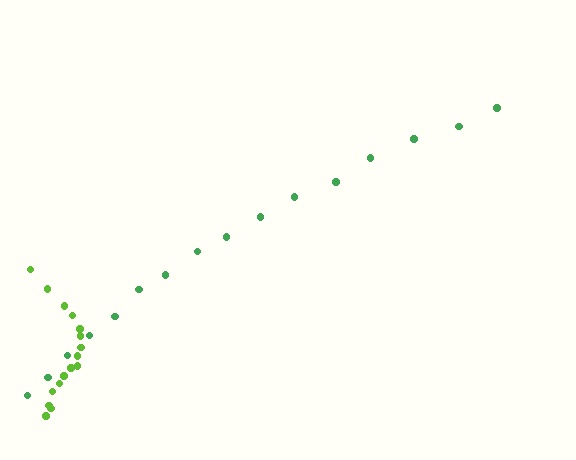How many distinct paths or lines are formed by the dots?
There are 2 distinct paths.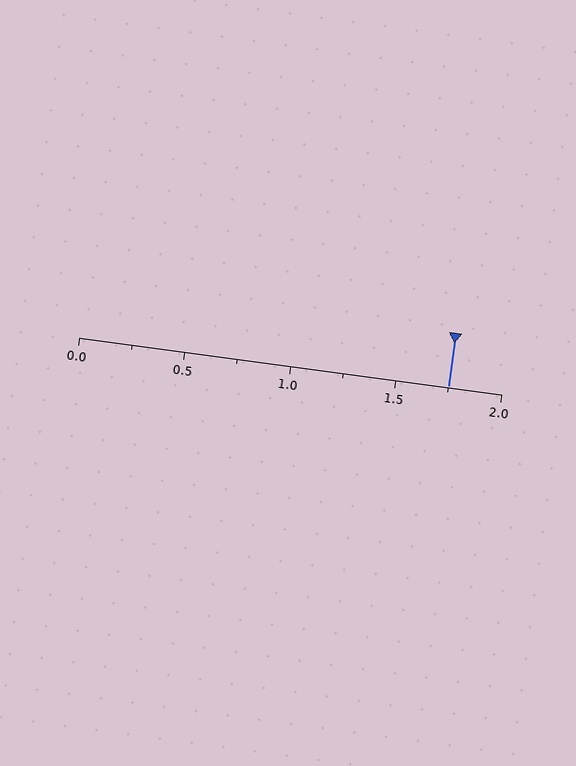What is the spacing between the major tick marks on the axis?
The major ticks are spaced 0.5 apart.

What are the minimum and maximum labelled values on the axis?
The axis runs from 0.0 to 2.0.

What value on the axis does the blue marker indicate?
The marker indicates approximately 1.75.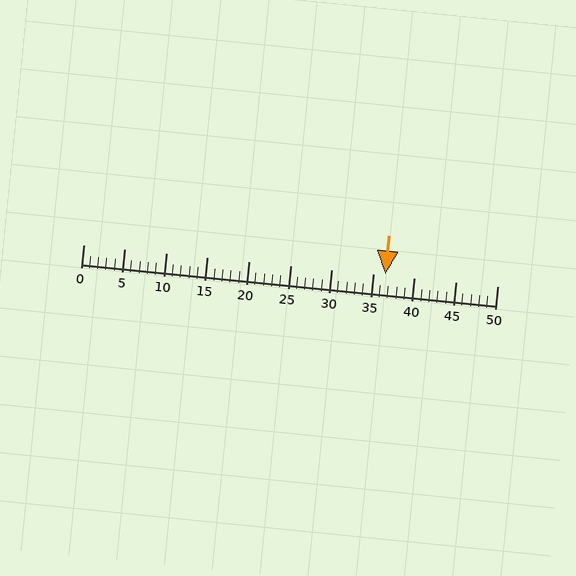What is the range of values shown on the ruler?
The ruler shows values from 0 to 50.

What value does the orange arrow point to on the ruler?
The orange arrow points to approximately 36.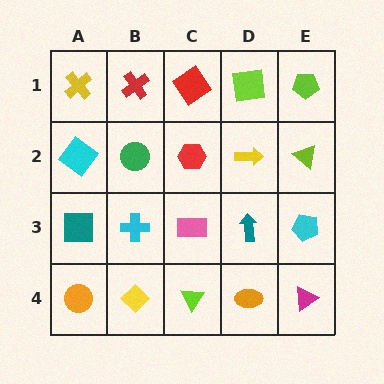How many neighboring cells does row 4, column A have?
2.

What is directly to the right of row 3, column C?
A teal arrow.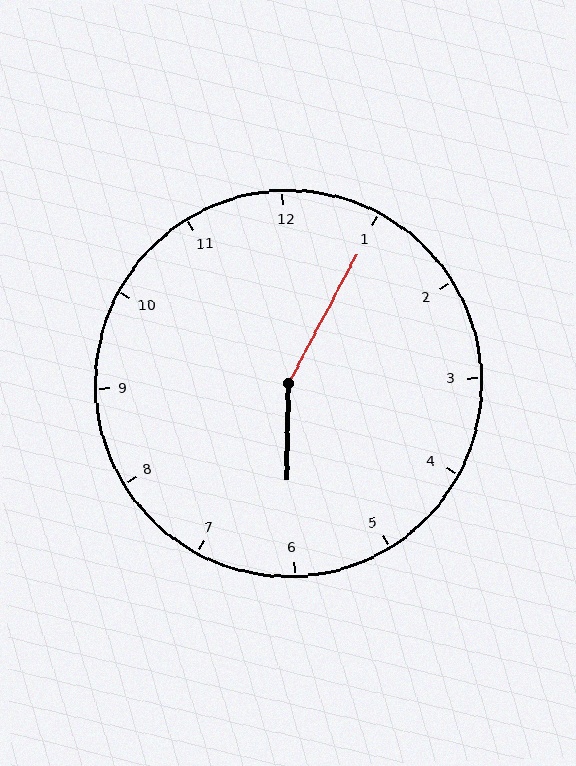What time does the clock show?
6:05.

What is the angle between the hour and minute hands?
Approximately 152 degrees.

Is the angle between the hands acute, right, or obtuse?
It is obtuse.